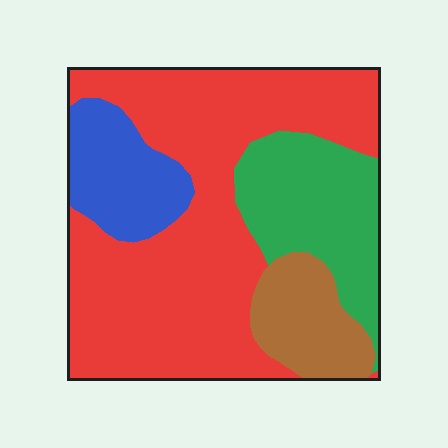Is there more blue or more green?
Green.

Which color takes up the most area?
Red, at roughly 55%.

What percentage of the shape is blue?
Blue covers about 15% of the shape.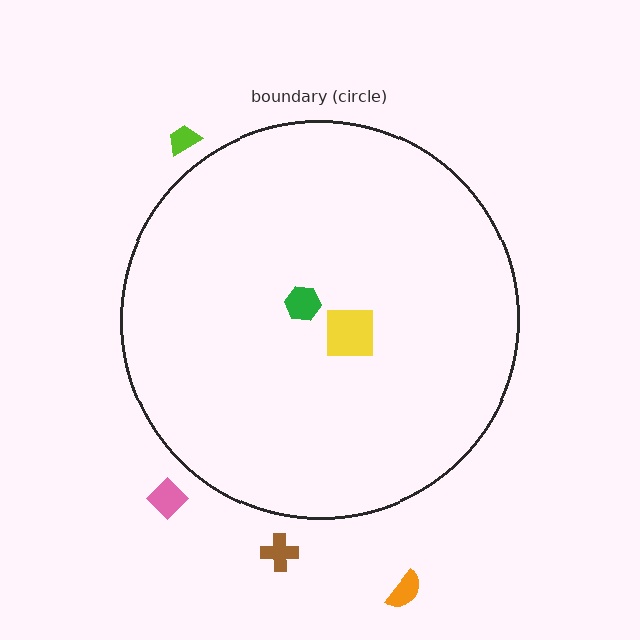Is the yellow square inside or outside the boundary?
Inside.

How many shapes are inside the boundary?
2 inside, 4 outside.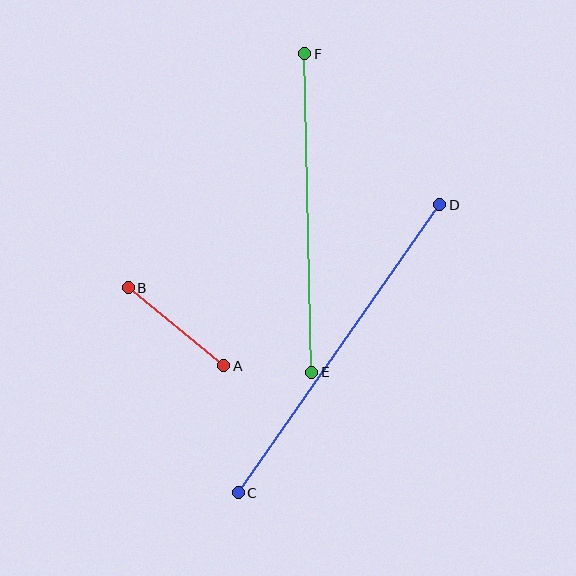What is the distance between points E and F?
The distance is approximately 319 pixels.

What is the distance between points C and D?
The distance is approximately 352 pixels.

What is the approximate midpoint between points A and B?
The midpoint is at approximately (176, 327) pixels.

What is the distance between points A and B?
The distance is approximately 123 pixels.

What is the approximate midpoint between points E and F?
The midpoint is at approximately (308, 213) pixels.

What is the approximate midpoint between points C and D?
The midpoint is at approximately (339, 349) pixels.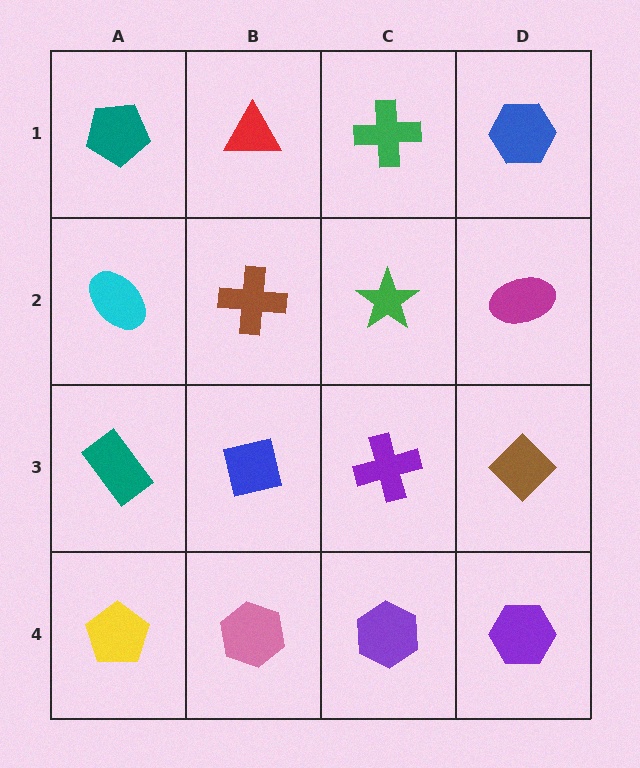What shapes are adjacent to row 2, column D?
A blue hexagon (row 1, column D), a brown diamond (row 3, column D), a green star (row 2, column C).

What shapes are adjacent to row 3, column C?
A green star (row 2, column C), a purple hexagon (row 4, column C), a blue square (row 3, column B), a brown diamond (row 3, column D).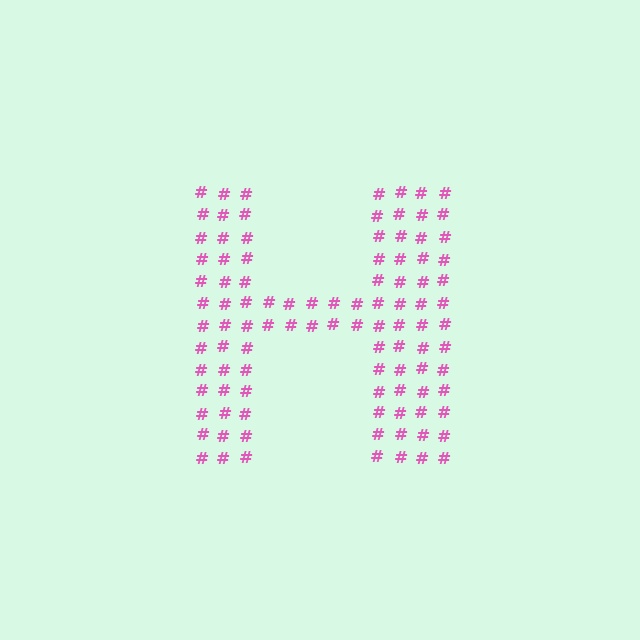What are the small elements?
The small elements are hash symbols.